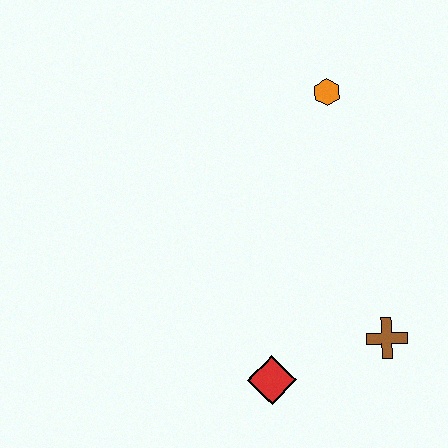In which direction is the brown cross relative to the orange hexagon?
The brown cross is below the orange hexagon.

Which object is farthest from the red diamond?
The orange hexagon is farthest from the red diamond.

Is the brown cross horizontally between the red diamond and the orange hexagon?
No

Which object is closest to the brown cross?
The red diamond is closest to the brown cross.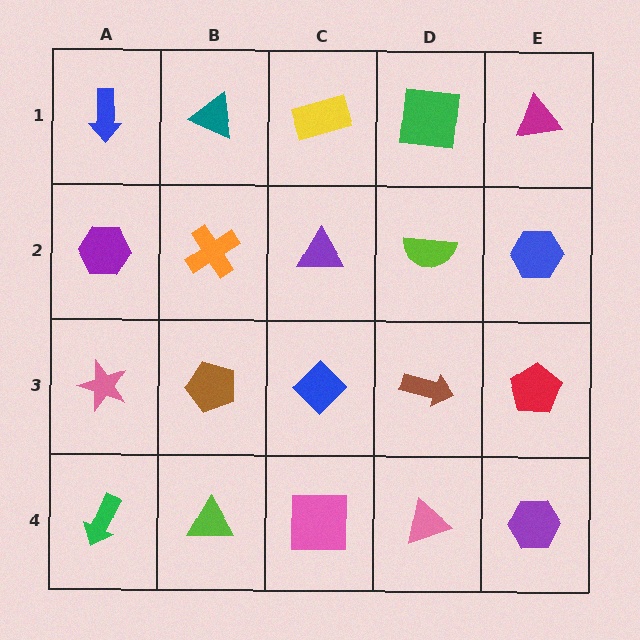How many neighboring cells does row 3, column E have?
3.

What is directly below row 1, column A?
A purple hexagon.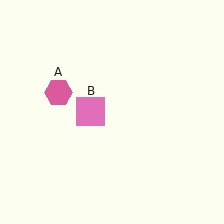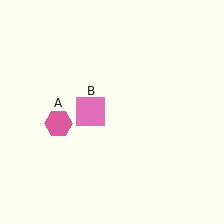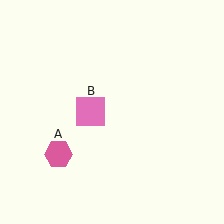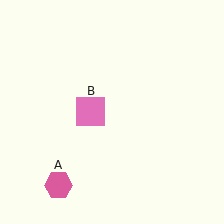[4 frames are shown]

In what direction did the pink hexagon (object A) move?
The pink hexagon (object A) moved down.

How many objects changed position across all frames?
1 object changed position: pink hexagon (object A).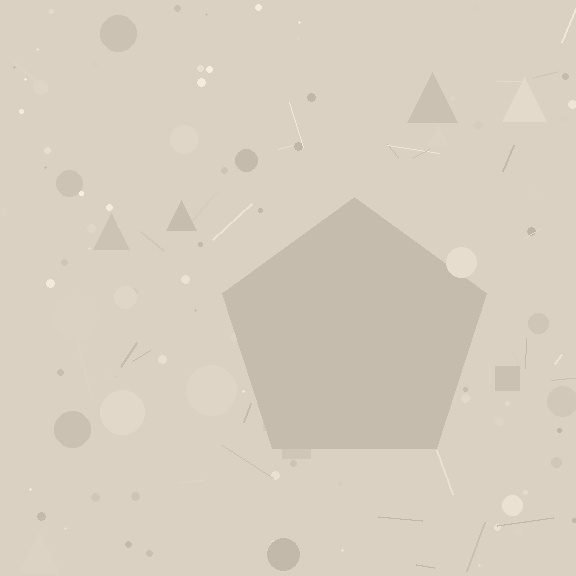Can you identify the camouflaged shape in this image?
The camouflaged shape is a pentagon.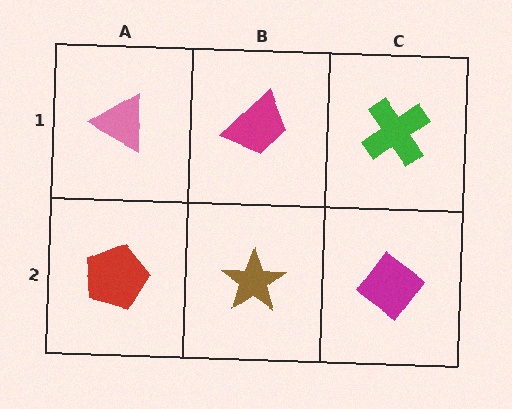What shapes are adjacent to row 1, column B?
A brown star (row 2, column B), a pink triangle (row 1, column A), a green cross (row 1, column C).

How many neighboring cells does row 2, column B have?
3.